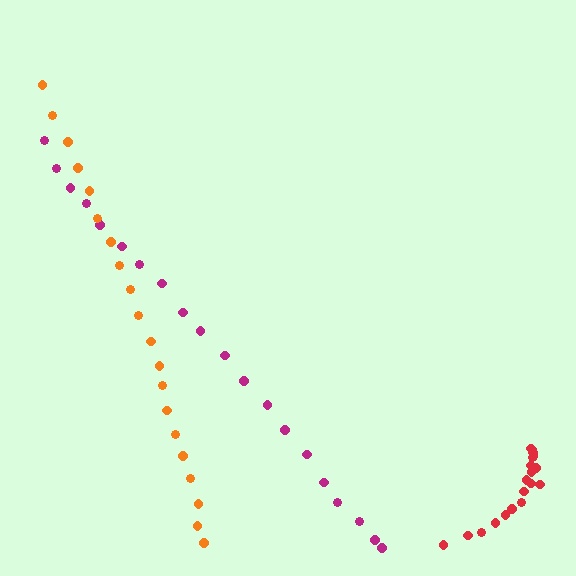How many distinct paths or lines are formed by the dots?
There are 3 distinct paths.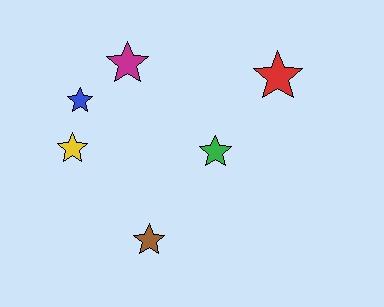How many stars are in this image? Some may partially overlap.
There are 6 stars.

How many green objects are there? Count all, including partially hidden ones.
There is 1 green object.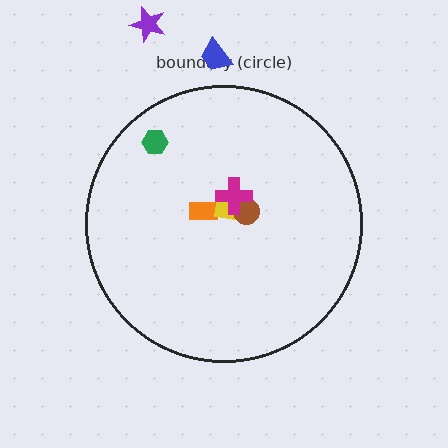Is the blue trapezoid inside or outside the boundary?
Outside.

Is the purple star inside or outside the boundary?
Outside.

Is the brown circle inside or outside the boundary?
Inside.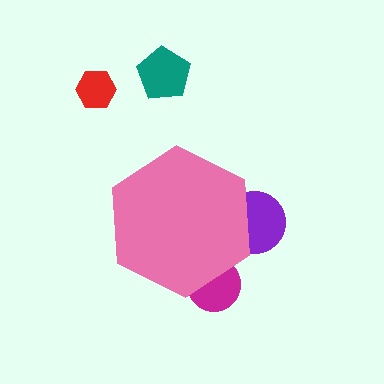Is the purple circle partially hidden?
Yes, the purple circle is partially hidden behind the pink hexagon.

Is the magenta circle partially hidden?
Yes, the magenta circle is partially hidden behind the pink hexagon.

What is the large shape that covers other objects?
A pink hexagon.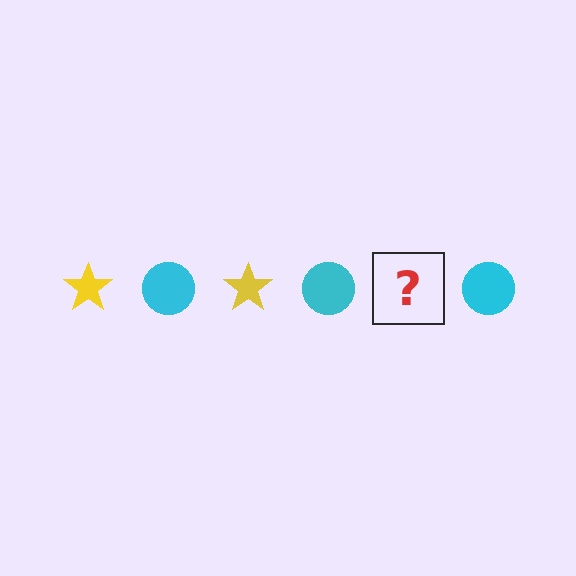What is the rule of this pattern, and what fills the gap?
The rule is that the pattern alternates between yellow star and cyan circle. The gap should be filled with a yellow star.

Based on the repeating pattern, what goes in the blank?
The blank should be a yellow star.